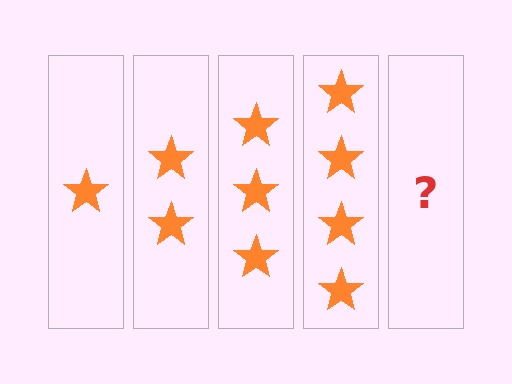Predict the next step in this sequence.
The next step is 5 stars.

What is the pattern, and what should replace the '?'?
The pattern is that each step adds one more star. The '?' should be 5 stars.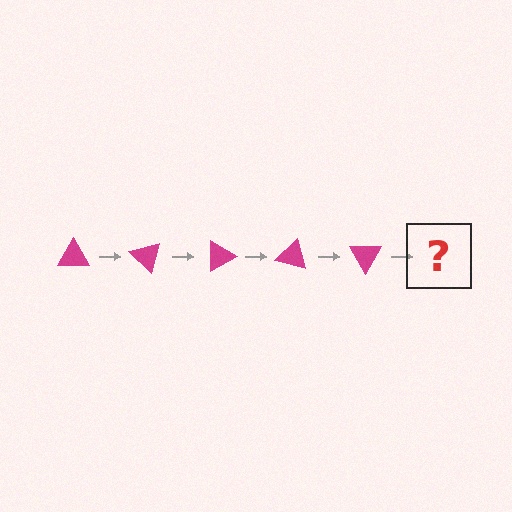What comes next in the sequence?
The next element should be a magenta triangle rotated 225 degrees.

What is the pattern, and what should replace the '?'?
The pattern is that the triangle rotates 45 degrees each step. The '?' should be a magenta triangle rotated 225 degrees.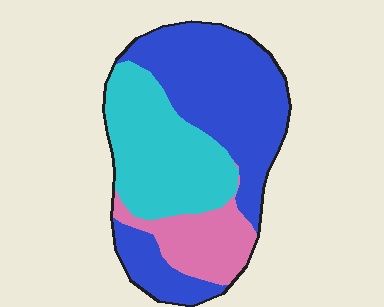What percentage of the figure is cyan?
Cyan takes up about one third (1/3) of the figure.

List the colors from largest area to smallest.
From largest to smallest: blue, cyan, pink.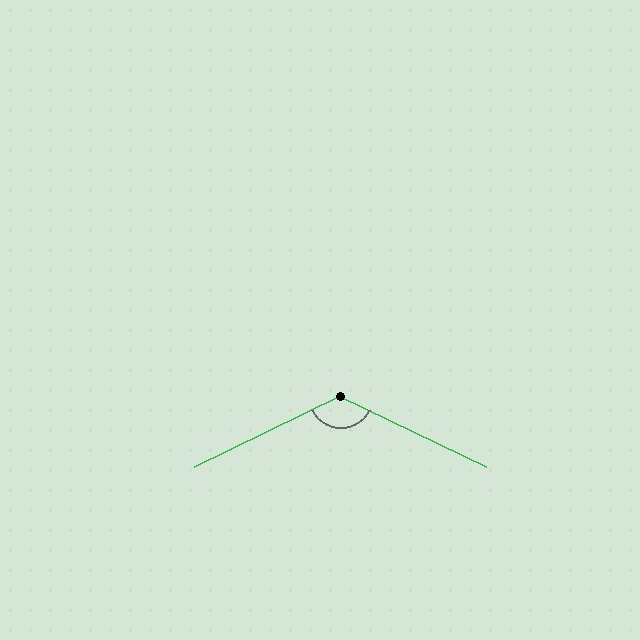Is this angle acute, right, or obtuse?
It is obtuse.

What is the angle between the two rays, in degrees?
Approximately 128 degrees.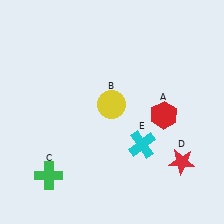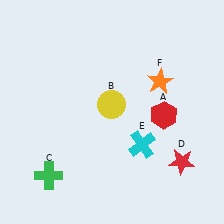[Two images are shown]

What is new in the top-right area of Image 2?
An orange star (F) was added in the top-right area of Image 2.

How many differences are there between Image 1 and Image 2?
There is 1 difference between the two images.